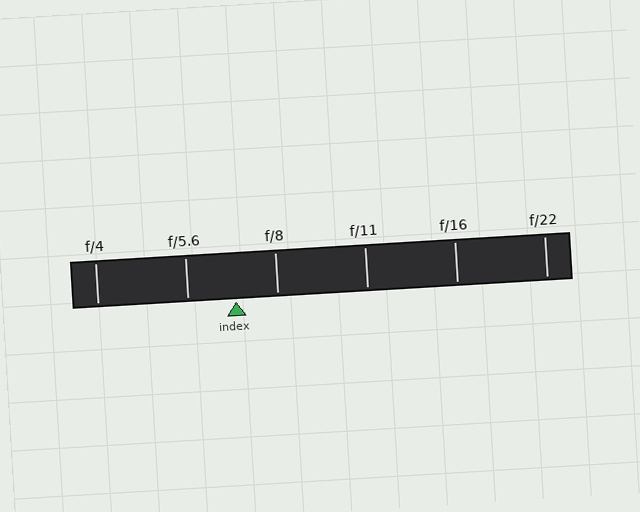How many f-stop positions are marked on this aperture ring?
There are 6 f-stop positions marked.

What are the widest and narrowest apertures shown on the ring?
The widest aperture shown is f/4 and the narrowest is f/22.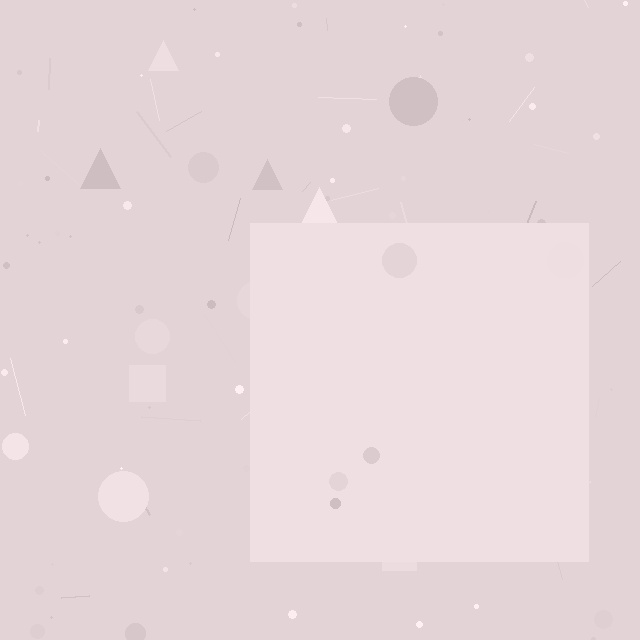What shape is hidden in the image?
A square is hidden in the image.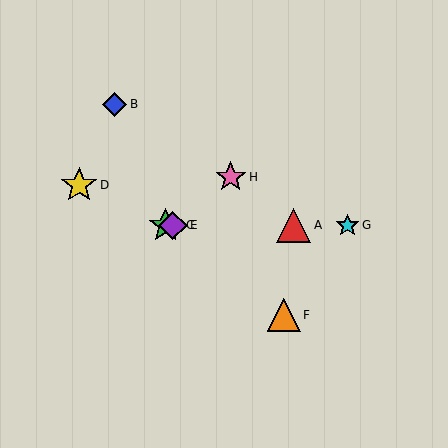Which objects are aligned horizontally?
Objects A, C, E, G are aligned horizontally.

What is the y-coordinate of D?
Object D is at y≈185.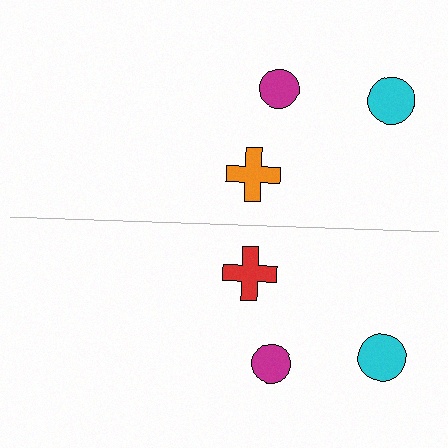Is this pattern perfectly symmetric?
No, the pattern is not perfectly symmetric. The red cross on the bottom side breaks the symmetry — its mirror counterpart is orange.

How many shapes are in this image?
There are 6 shapes in this image.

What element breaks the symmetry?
The red cross on the bottom side breaks the symmetry — its mirror counterpart is orange.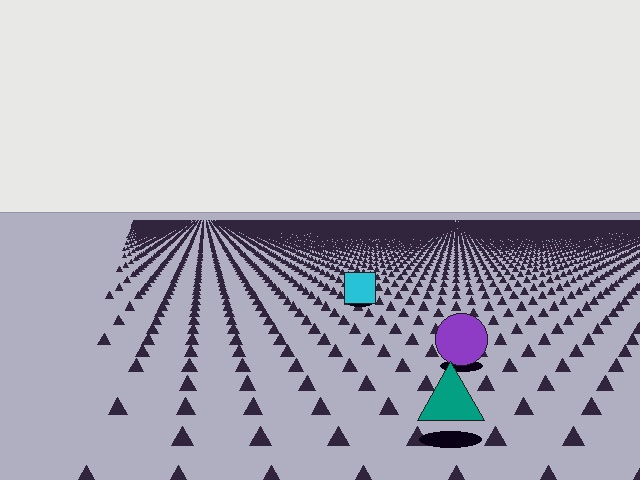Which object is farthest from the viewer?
The cyan square is farthest from the viewer. It appears smaller and the ground texture around it is denser.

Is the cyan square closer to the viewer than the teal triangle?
No. The teal triangle is closer — you can tell from the texture gradient: the ground texture is coarser near it.